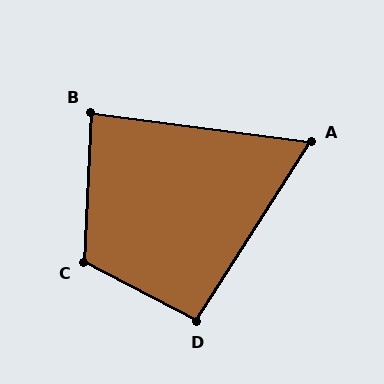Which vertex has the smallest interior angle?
A, at approximately 65 degrees.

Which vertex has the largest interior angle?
C, at approximately 115 degrees.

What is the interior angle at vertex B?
Approximately 85 degrees (acute).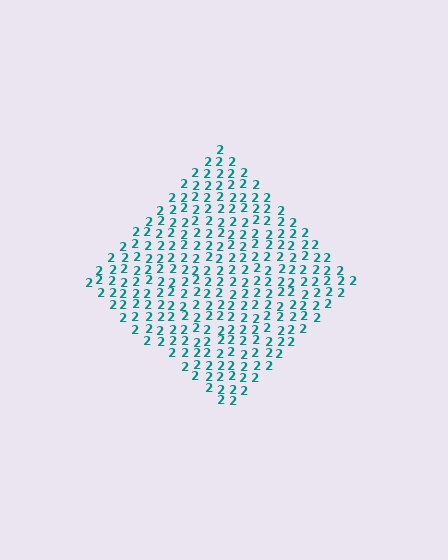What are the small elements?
The small elements are digit 2's.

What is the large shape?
The large shape is a diamond.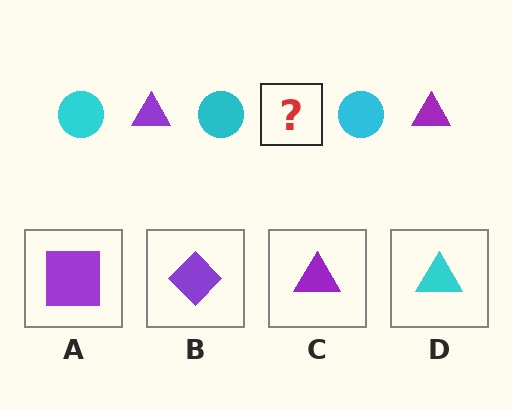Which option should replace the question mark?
Option C.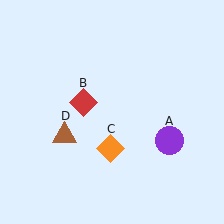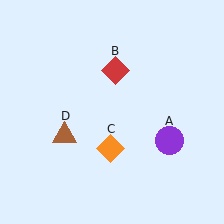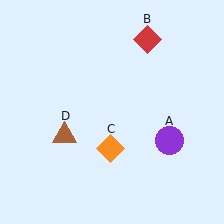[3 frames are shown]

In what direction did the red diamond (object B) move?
The red diamond (object B) moved up and to the right.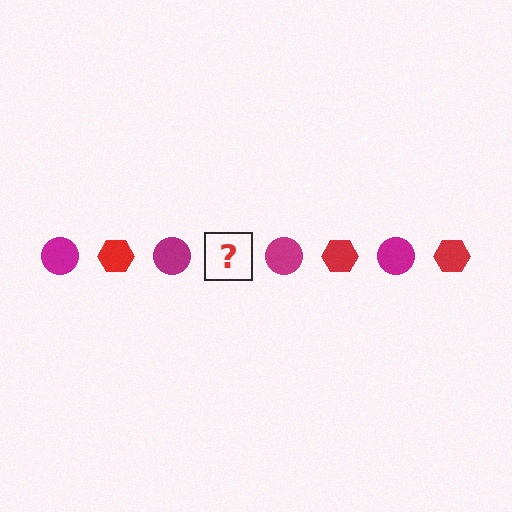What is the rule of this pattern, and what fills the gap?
The rule is that the pattern alternates between magenta circle and red hexagon. The gap should be filled with a red hexagon.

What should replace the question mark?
The question mark should be replaced with a red hexagon.